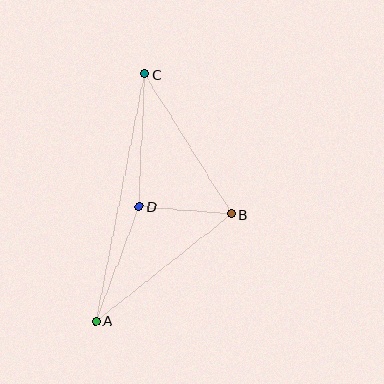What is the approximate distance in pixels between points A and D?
The distance between A and D is approximately 122 pixels.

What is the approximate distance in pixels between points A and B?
The distance between A and B is approximately 173 pixels.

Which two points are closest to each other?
Points B and D are closest to each other.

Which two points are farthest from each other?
Points A and C are farthest from each other.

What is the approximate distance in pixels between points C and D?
The distance between C and D is approximately 133 pixels.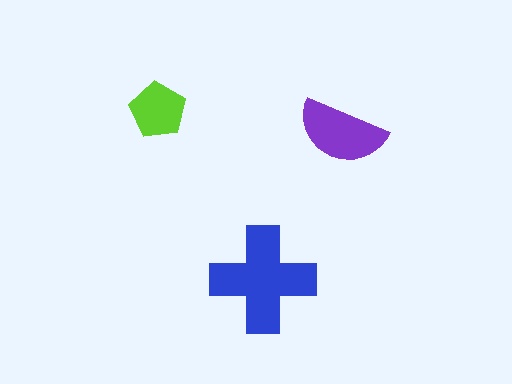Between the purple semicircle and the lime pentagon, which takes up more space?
The purple semicircle.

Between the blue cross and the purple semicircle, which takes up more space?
The blue cross.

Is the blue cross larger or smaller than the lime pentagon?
Larger.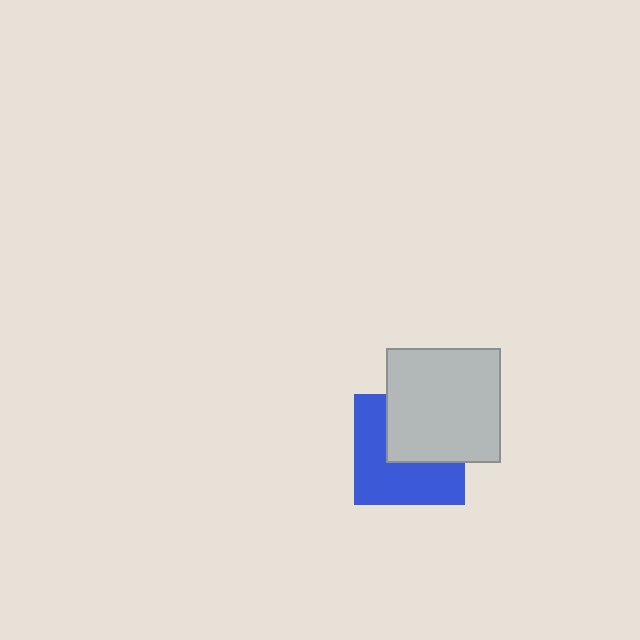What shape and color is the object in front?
The object in front is a light gray square.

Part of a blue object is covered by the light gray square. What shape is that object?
It is a square.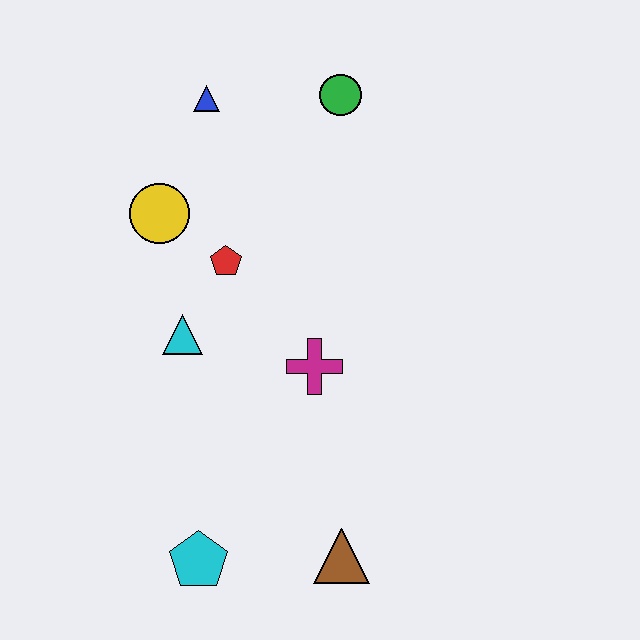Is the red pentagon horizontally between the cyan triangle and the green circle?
Yes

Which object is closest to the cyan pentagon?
The brown triangle is closest to the cyan pentagon.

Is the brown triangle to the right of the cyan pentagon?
Yes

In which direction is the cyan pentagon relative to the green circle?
The cyan pentagon is below the green circle.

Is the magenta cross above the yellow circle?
No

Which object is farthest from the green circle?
The cyan pentagon is farthest from the green circle.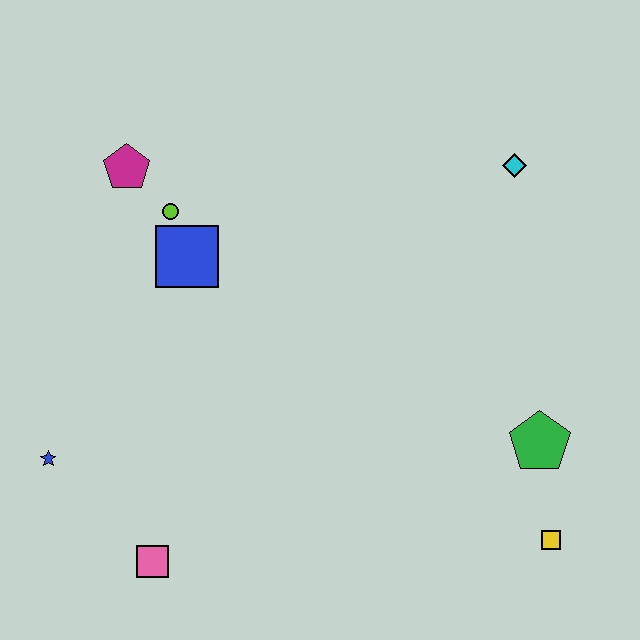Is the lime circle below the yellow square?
No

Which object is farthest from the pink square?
The cyan diamond is farthest from the pink square.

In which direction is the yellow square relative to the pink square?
The yellow square is to the right of the pink square.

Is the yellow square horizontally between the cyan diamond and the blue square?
No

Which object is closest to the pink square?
The blue star is closest to the pink square.